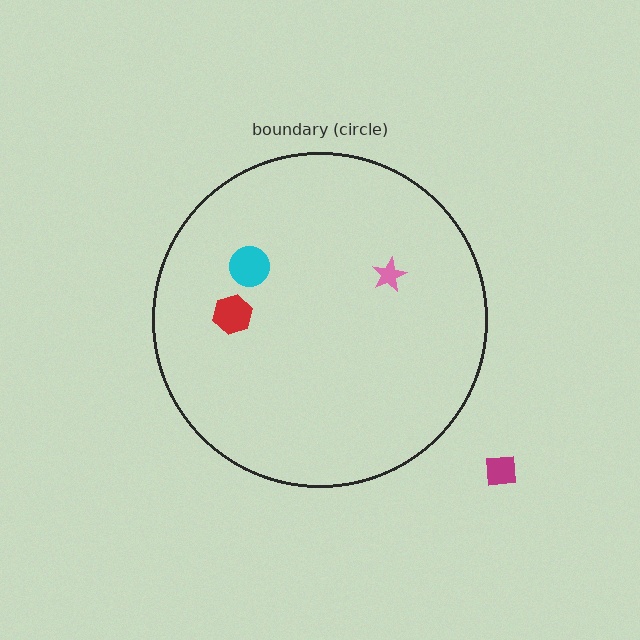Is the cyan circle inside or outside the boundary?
Inside.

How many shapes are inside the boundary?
3 inside, 1 outside.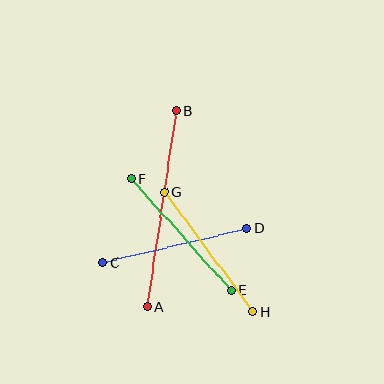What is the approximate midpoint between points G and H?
The midpoint is at approximately (209, 252) pixels.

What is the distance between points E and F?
The distance is approximately 150 pixels.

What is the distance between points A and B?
The distance is approximately 198 pixels.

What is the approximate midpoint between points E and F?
The midpoint is at approximately (181, 235) pixels.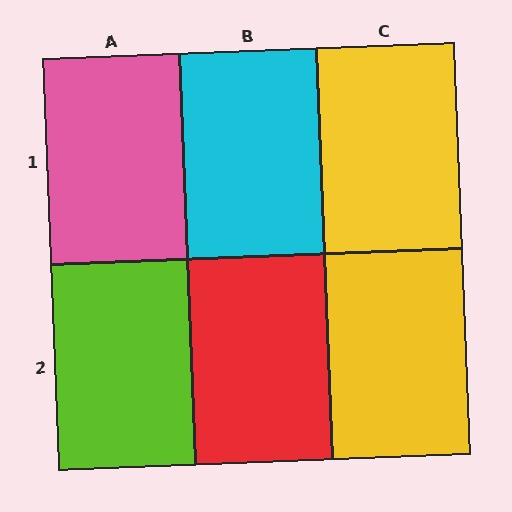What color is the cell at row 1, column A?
Pink.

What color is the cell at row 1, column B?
Cyan.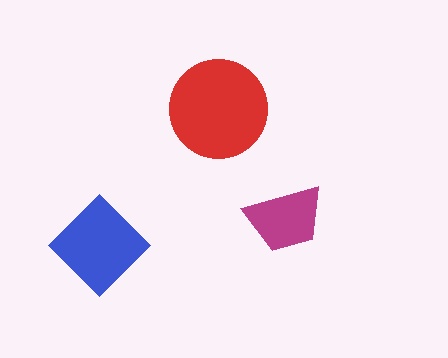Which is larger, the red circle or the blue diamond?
The red circle.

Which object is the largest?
The red circle.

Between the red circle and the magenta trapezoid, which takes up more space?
The red circle.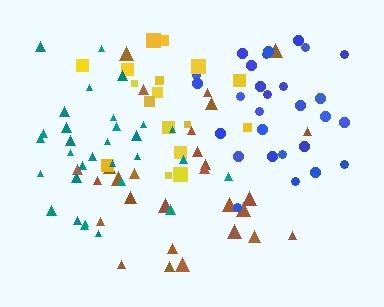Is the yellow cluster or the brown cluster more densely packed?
Brown.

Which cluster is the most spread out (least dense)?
Yellow.